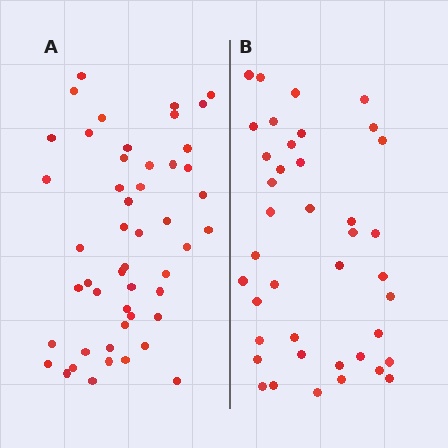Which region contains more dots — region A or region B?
Region A (the left region) has more dots.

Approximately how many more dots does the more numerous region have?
Region A has roughly 8 or so more dots than region B.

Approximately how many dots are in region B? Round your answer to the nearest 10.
About 40 dots.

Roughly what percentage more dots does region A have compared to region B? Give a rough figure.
About 20% more.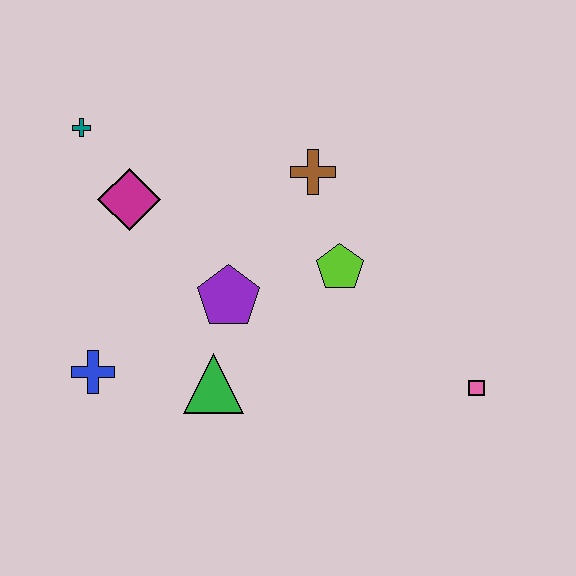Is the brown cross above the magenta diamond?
Yes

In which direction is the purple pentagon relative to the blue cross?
The purple pentagon is to the right of the blue cross.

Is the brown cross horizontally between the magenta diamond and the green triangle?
No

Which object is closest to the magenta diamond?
The teal cross is closest to the magenta diamond.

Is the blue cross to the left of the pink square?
Yes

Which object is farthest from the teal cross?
The pink square is farthest from the teal cross.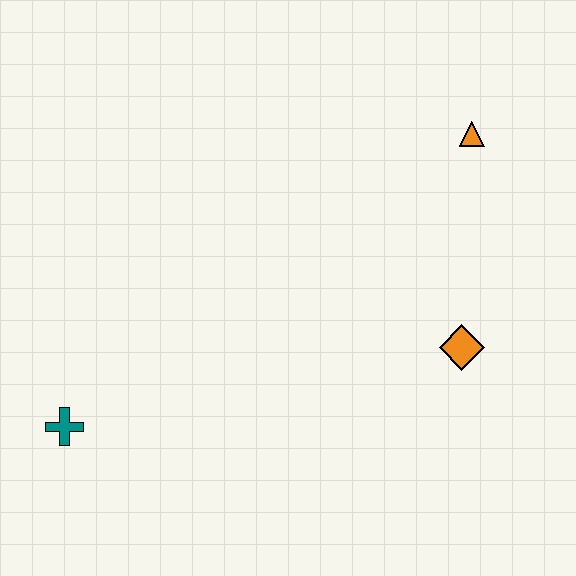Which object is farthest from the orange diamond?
The teal cross is farthest from the orange diamond.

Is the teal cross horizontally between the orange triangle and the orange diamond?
No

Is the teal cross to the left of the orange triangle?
Yes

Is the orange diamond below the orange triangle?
Yes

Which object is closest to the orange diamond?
The orange triangle is closest to the orange diamond.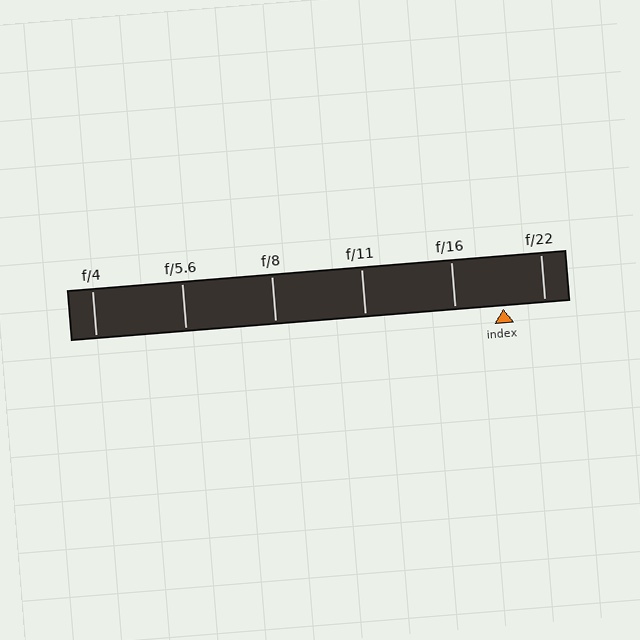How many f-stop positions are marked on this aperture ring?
There are 6 f-stop positions marked.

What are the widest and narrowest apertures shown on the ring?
The widest aperture shown is f/4 and the narrowest is f/22.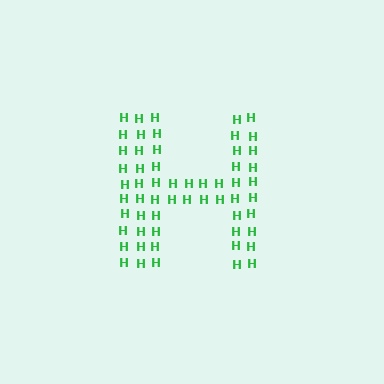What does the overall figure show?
The overall figure shows the letter H.